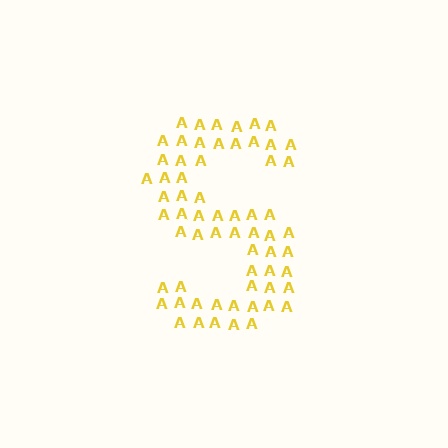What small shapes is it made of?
It is made of small letter A's.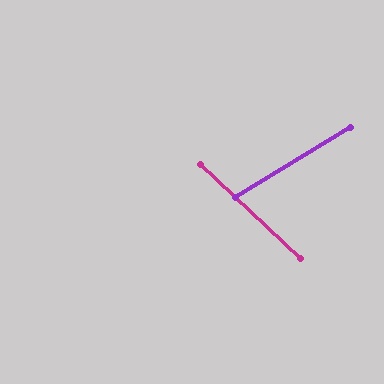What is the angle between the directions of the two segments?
Approximately 74 degrees.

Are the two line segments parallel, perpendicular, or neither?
Neither parallel nor perpendicular — they differ by about 74°.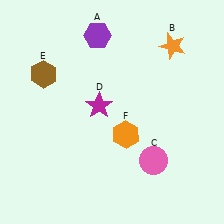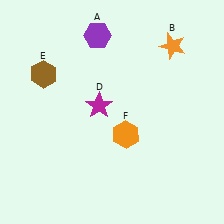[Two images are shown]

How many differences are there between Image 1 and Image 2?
There is 1 difference between the two images.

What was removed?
The pink circle (C) was removed in Image 2.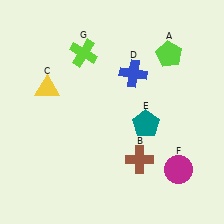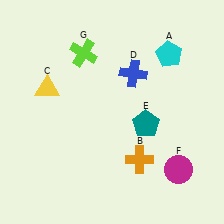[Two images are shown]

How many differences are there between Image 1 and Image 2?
There are 2 differences between the two images.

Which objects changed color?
A changed from lime to cyan. B changed from brown to orange.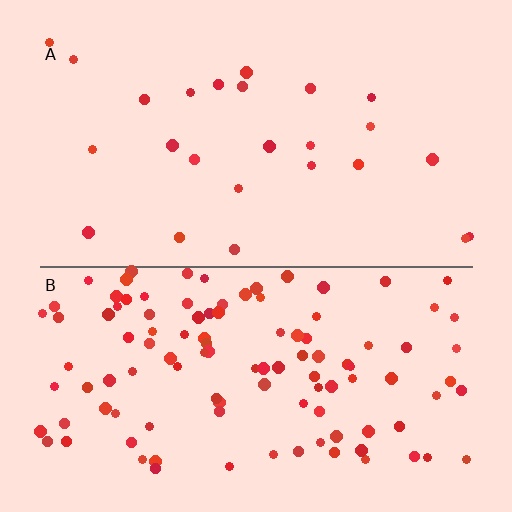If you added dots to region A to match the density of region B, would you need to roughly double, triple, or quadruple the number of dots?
Approximately quadruple.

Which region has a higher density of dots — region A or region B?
B (the bottom).